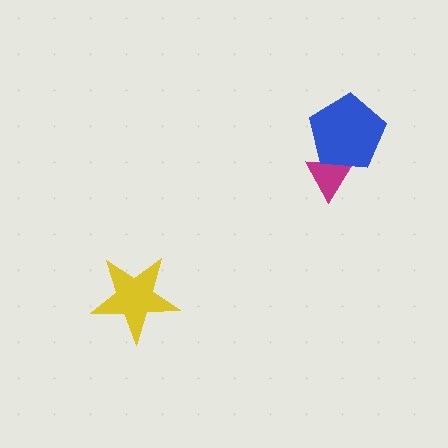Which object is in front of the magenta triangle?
The blue pentagon is in front of the magenta triangle.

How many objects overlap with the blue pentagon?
1 object overlaps with the blue pentagon.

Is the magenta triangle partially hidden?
Yes, it is partially covered by another shape.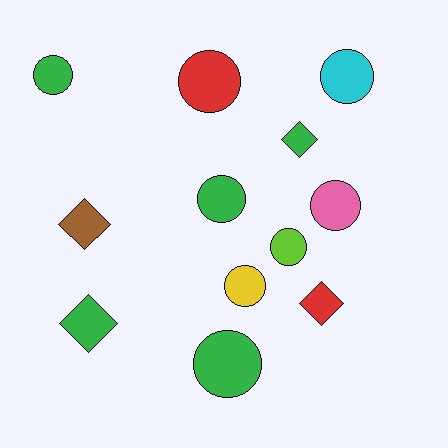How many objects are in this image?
There are 12 objects.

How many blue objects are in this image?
There are no blue objects.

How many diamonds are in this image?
There are 4 diamonds.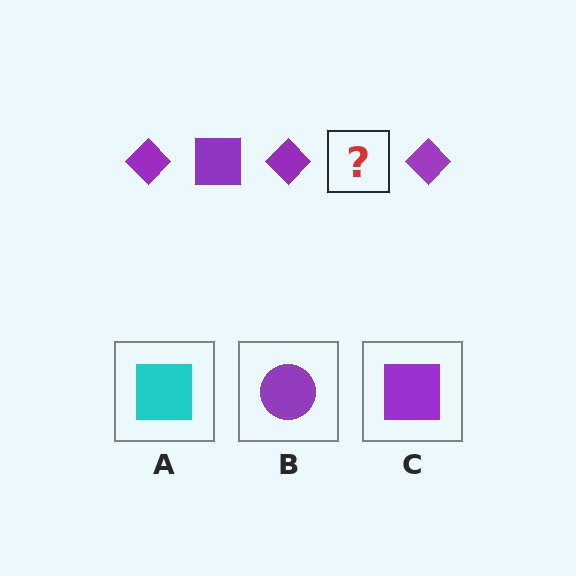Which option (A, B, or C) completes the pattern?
C.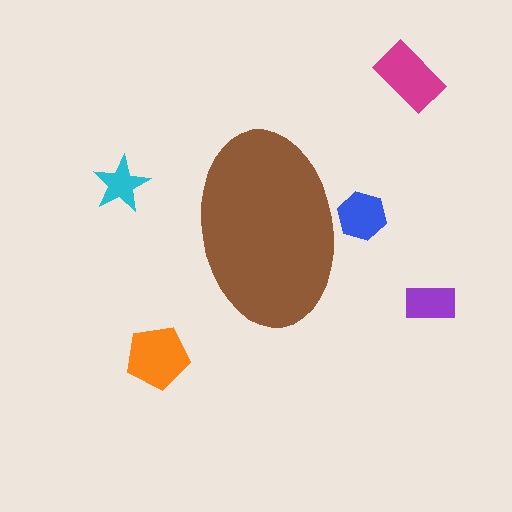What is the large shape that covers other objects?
A brown ellipse.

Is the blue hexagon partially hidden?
Yes, the blue hexagon is partially hidden behind the brown ellipse.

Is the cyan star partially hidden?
No, the cyan star is fully visible.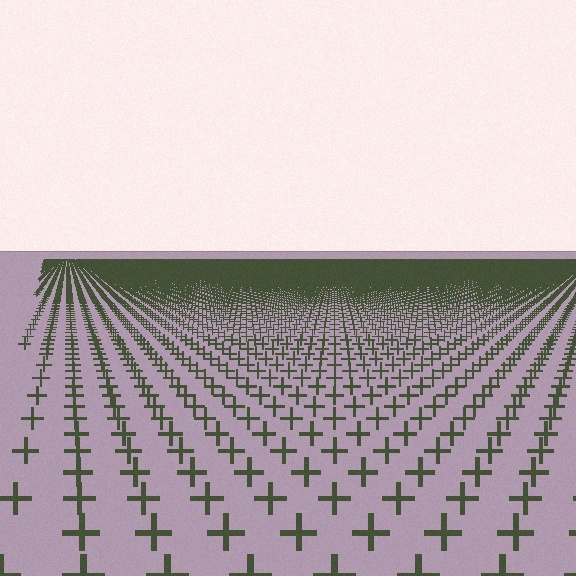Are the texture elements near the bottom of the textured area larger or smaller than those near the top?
Larger. Near the bottom, elements are closer to the viewer and appear at a bigger on-screen size.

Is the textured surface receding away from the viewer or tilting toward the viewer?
The surface is receding away from the viewer. Texture elements get smaller and denser toward the top.